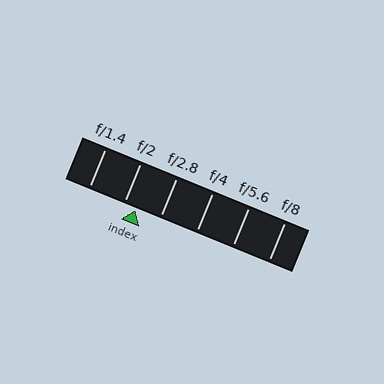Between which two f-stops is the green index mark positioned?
The index mark is between f/2 and f/2.8.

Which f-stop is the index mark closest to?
The index mark is closest to f/2.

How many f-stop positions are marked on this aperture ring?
There are 6 f-stop positions marked.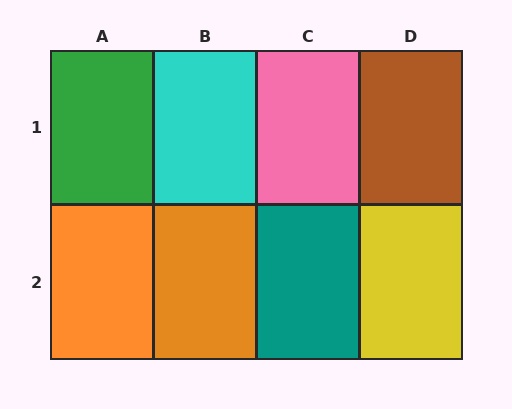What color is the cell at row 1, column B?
Cyan.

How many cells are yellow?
1 cell is yellow.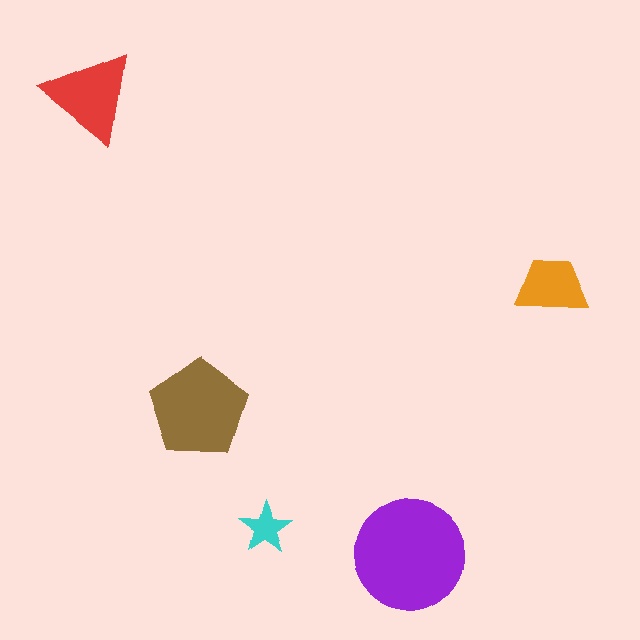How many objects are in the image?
There are 5 objects in the image.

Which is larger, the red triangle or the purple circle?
The purple circle.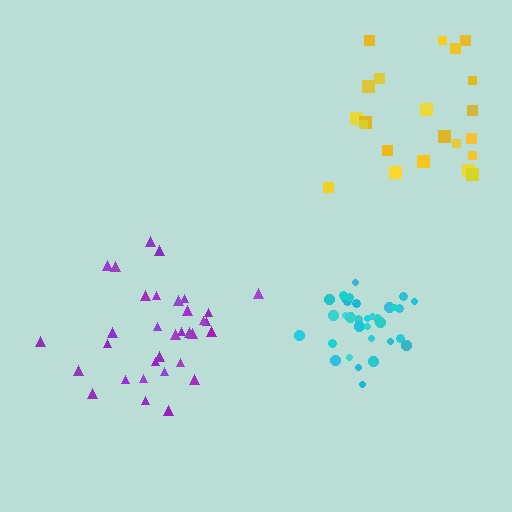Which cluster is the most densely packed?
Cyan.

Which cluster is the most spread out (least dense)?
Yellow.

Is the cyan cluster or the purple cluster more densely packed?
Cyan.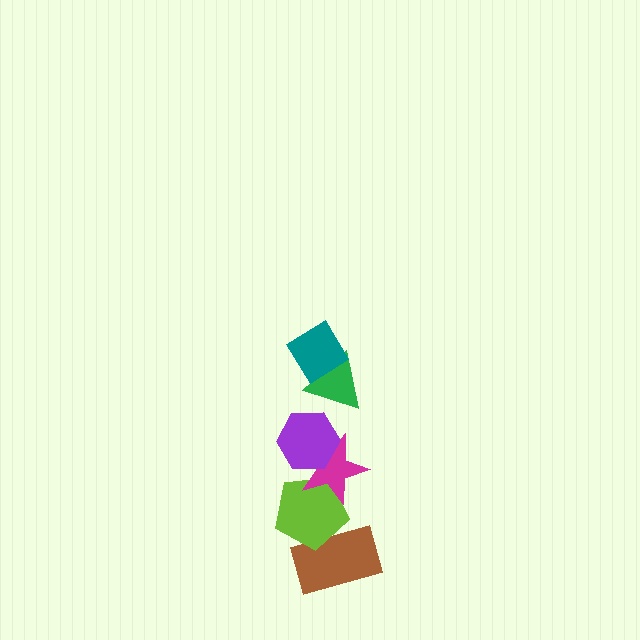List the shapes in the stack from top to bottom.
From top to bottom: the teal diamond, the green triangle, the purple hexagon, the magenta star, the lime pentagon, the brown rectangle.